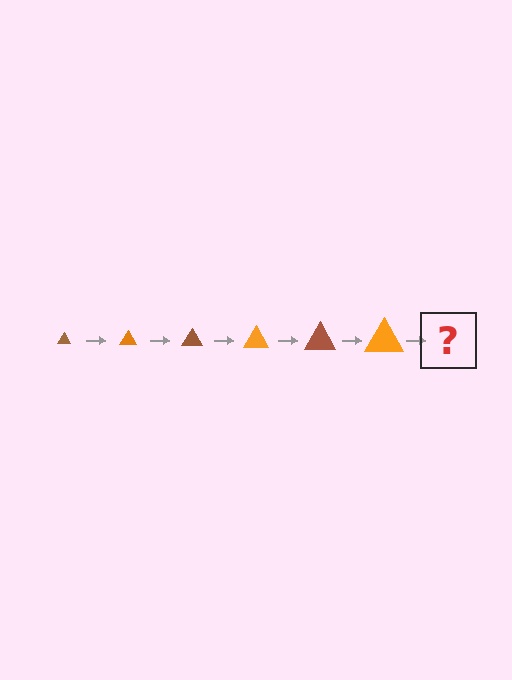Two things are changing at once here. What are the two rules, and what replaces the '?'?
The two rules are that the triangle grows larger each step and the color cycles through brown and orange. The '?' should be a brown triangle, larger than the previous one.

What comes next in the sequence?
The next element should be a brown triangle, larger than the previous one.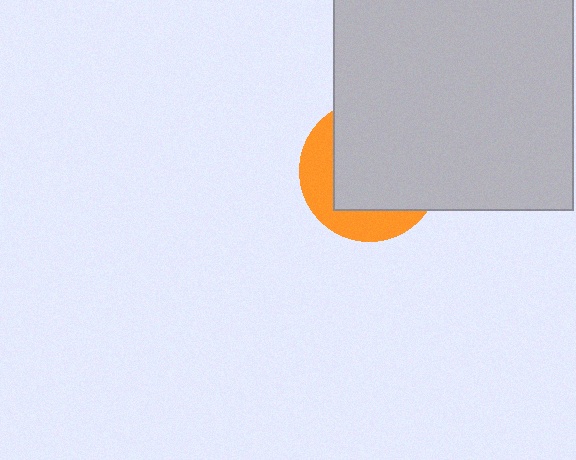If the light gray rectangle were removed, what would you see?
You would see the complete orange circle.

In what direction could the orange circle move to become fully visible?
The orange circle could move toward the lower-left. That would shift it out from behind the light gray rectangle entirely.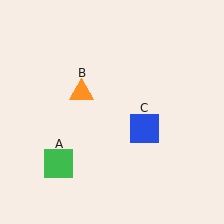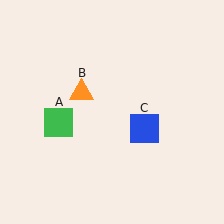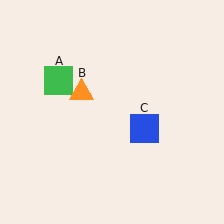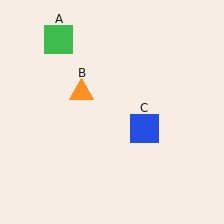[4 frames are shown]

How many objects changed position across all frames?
1 object changed position: green square (object A).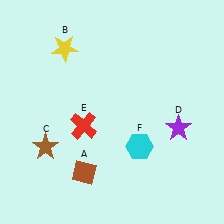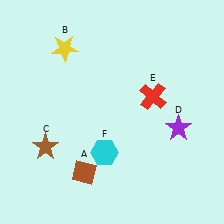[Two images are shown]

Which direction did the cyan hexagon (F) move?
The cyan hexagon (F) moved left.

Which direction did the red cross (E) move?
The red cross (E) moved right.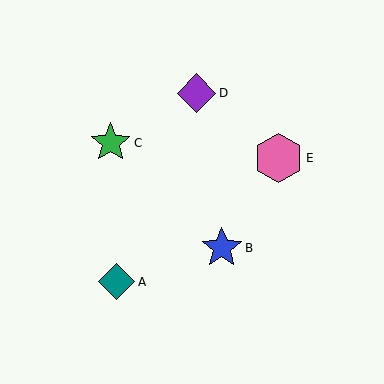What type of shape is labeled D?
Shape D is a purple diamond.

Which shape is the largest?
The pink hexagon (labeled E) is the largest.